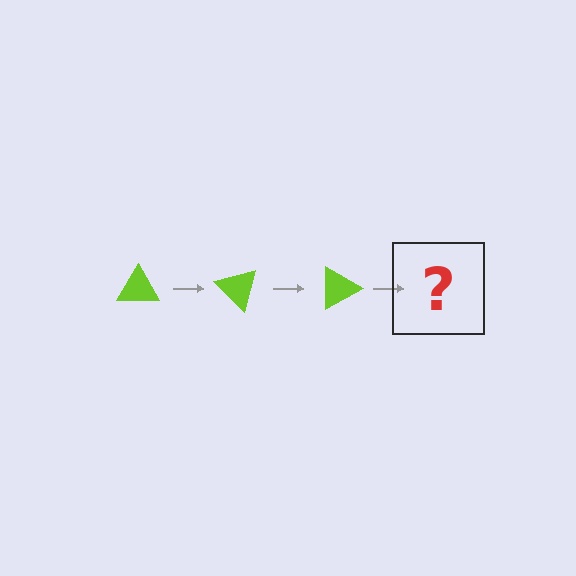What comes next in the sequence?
The next element should be a lime triangle rotated 135 degrees.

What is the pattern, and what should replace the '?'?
The pattern is that the triangle rotates 45 degrees each step. The '?' should be a lime triangle rotated 135 degrees.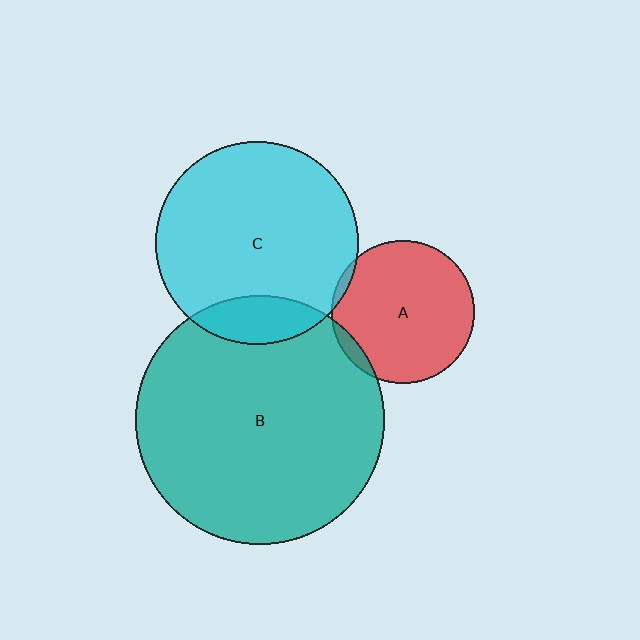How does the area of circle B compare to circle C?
Approximately 1.5 times.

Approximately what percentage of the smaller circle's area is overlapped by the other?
Approximately 15%.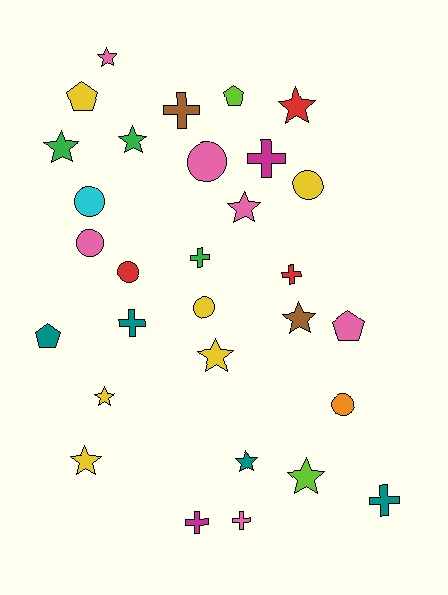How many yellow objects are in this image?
There are 6 yellow objects.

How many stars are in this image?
There are 11 stars.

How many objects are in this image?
There are 30 objects.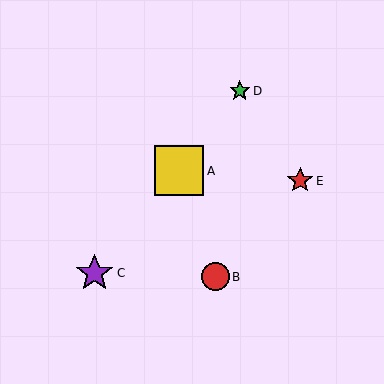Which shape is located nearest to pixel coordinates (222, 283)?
The red circle (labeled B) at (216, 277) is nearest to that location.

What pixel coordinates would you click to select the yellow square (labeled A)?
Click at (179, 171) to select the yellow square A.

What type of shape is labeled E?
Shape E is a red star.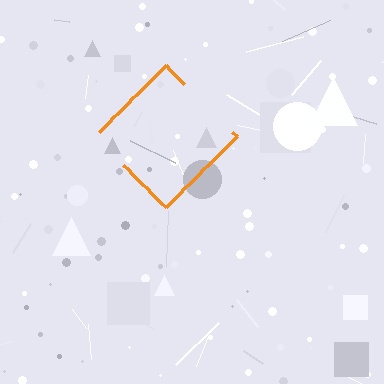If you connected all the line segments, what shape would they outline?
They would outline a diamond.